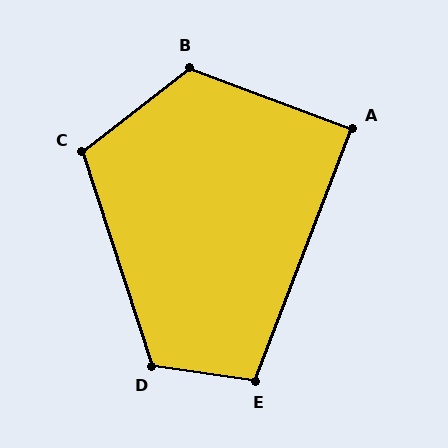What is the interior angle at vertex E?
Approximately 103 degrees (obtuse).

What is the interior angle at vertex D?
Approximately 116 degrees (obtuse).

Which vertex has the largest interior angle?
B, at approximately 122 degrees.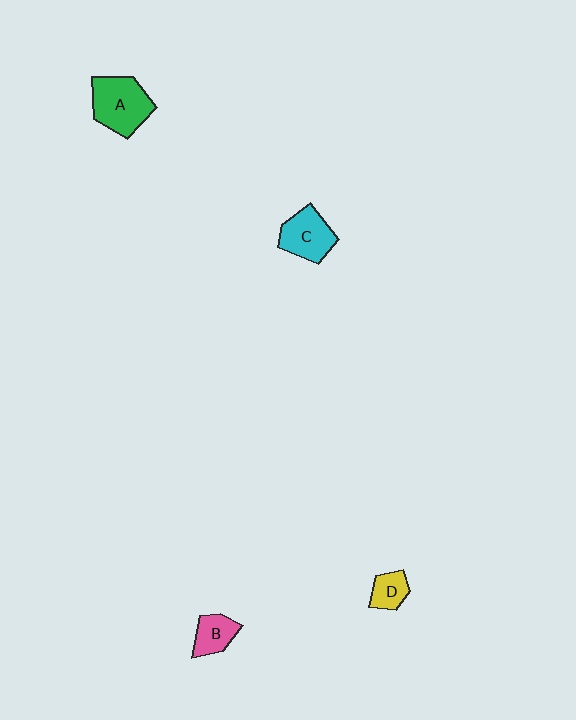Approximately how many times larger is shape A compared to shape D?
Approximately 2.4 times.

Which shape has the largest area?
Shape A (green).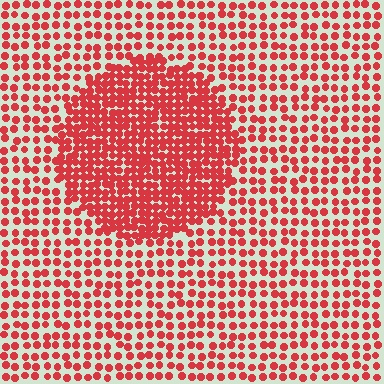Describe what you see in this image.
The image contains small red elements arranged at two different densities. A circle-shaped region is visible where the elements are more densely packed than the surrounding area.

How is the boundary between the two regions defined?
The boundary is defined by a change in element density (approximately 2.0x ratio). All elements are the same color, size, and shape.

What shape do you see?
I see a circle.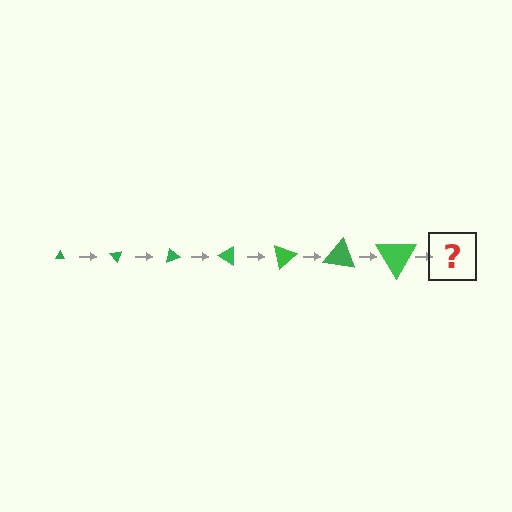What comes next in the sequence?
The next element should be a triangle, larger than the previous one and rotated 350 degrees from the start.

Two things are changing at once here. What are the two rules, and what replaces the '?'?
The two rules are that the triangle grows larger each step and it rotates 50 degrees each step. The '?' should be a triangle, larger than the previous one and rotated 350 degrees from the start.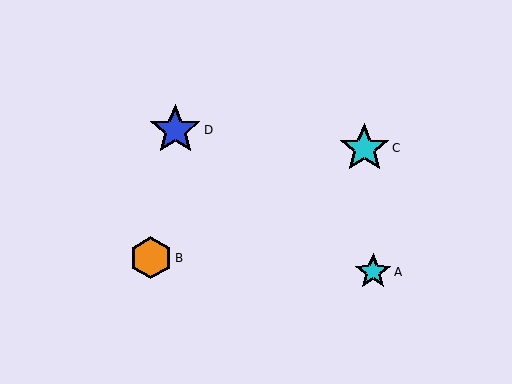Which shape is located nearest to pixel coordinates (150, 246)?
The orange hexagon (labeled B) at (151, 258) is nearest to that location.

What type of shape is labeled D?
Shape D is a blue star.